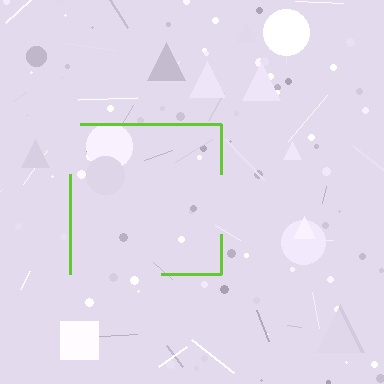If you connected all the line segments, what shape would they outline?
They would outline a square.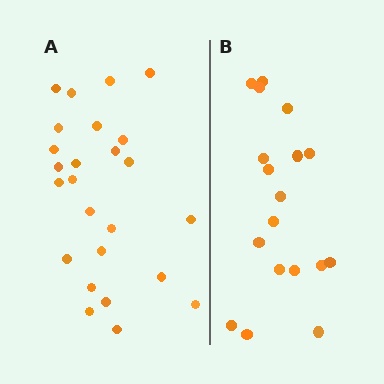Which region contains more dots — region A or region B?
Region A (the left region) has more dots.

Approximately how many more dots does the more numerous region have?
Region A has roughly 8 or so more dots than region B.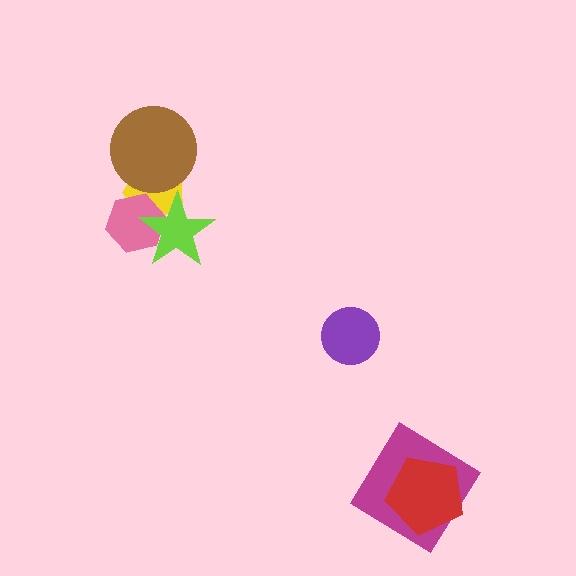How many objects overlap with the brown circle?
1 object overlaps with the brown circle.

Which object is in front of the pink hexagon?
The lime star is in front of the pink hexagon.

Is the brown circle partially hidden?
No, no other shape covers it.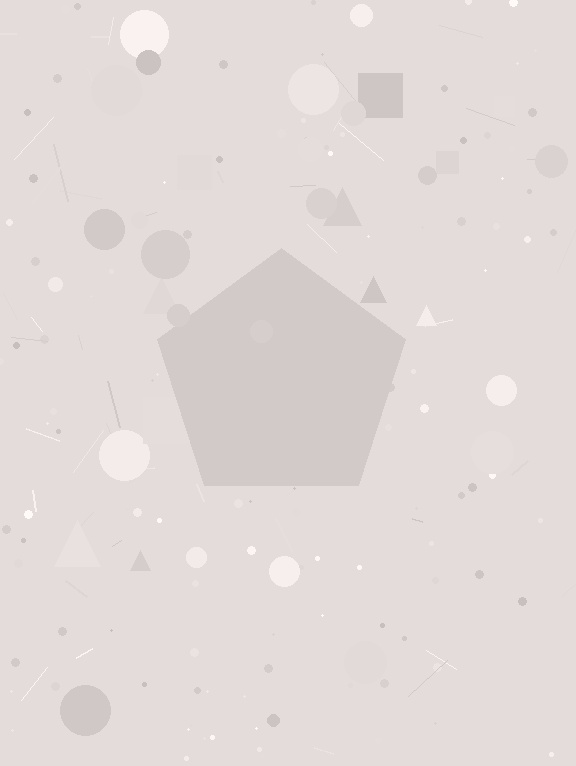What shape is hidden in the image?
A pentagon is hidden in the image.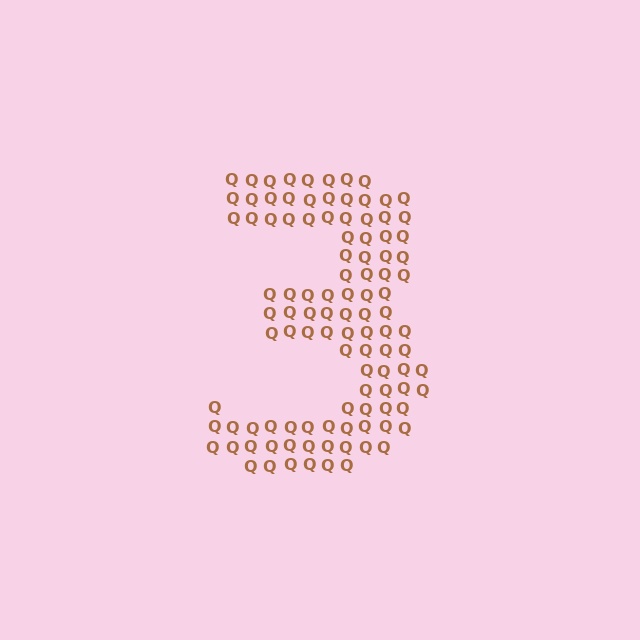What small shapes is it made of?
It is made of small letter Q's.